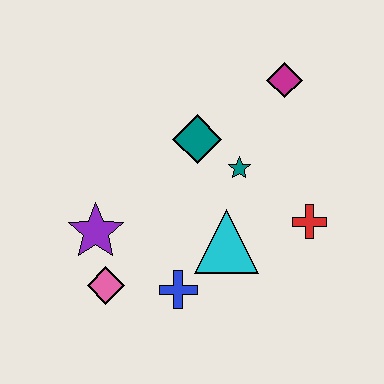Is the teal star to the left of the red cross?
Yes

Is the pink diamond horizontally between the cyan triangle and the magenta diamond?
No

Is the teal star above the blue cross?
Yes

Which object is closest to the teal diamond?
The teal star is closest to the teal diamond.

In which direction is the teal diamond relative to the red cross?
The teal diamond is to the left of the red cross.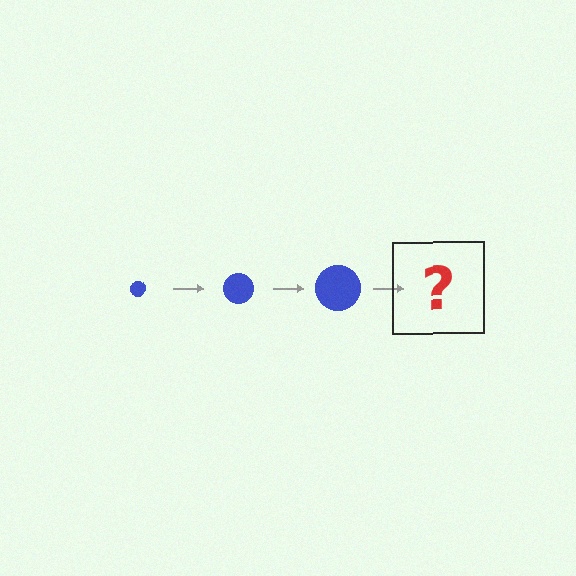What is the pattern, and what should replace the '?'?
The pattern is that the circle gets progressively larger each step. The '?' should be a blue circle, larger than the previous one.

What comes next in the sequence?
The next element should be a blue circle, larger than the previous one.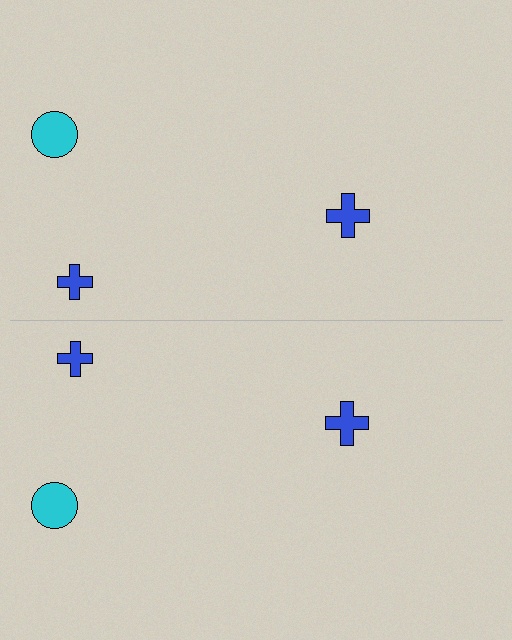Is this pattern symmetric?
Yes, this pattern has bilateral (reflection) symmetry.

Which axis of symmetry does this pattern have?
The pattern has a horizontal axis of symmetry running through the center of the image.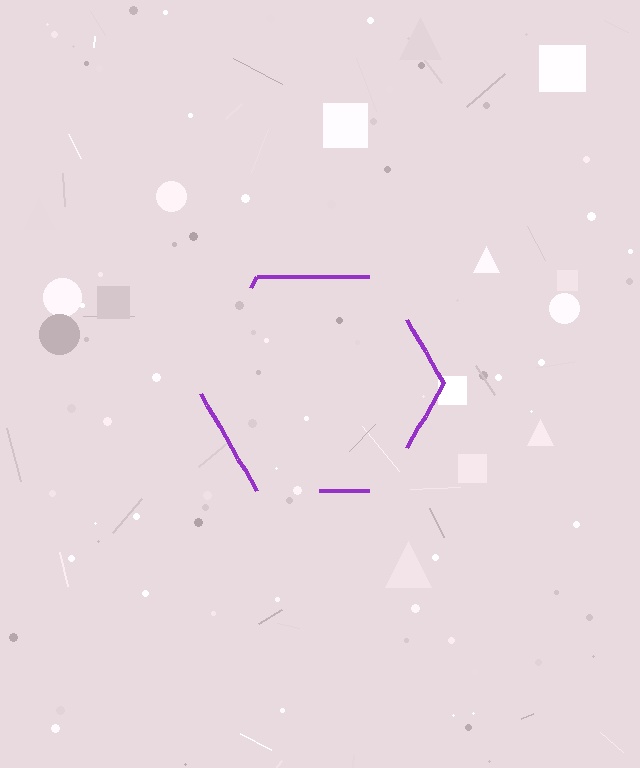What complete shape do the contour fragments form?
The contour fragments form a hexagon.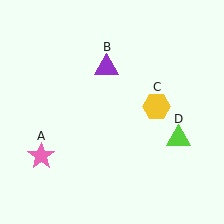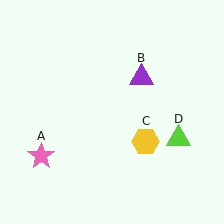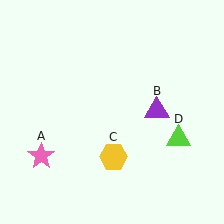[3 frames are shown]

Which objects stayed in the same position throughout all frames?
Pink star (object A) and lime triangle (object D) remained stationary.